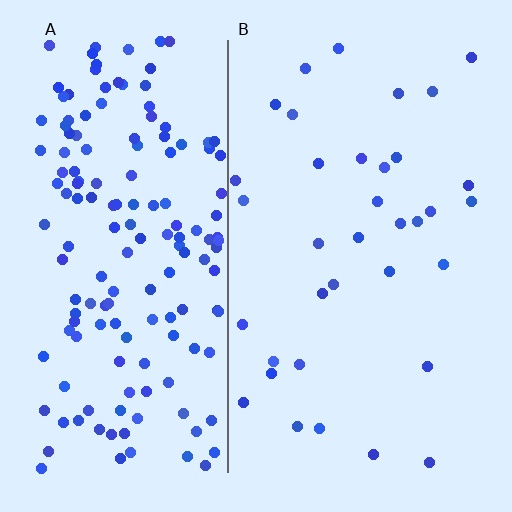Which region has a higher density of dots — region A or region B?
A (the left).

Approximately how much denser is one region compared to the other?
Approximately 4.6× — region A over region B.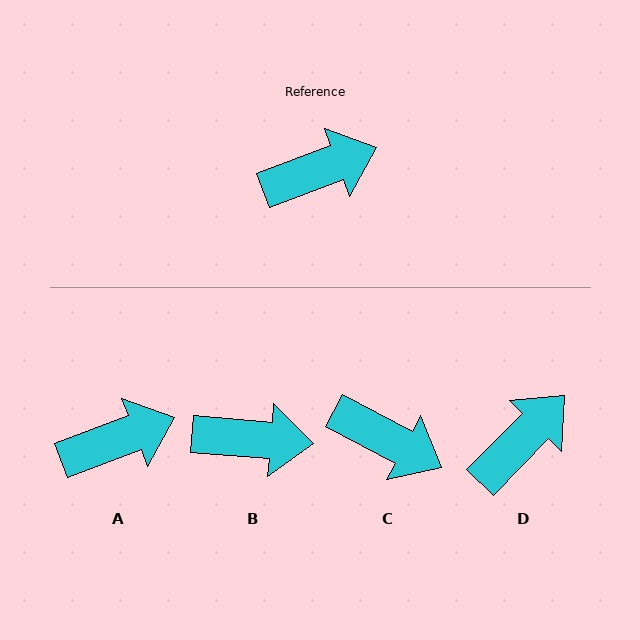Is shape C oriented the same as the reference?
No, it is off by about 49 degrees.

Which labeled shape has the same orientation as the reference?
A.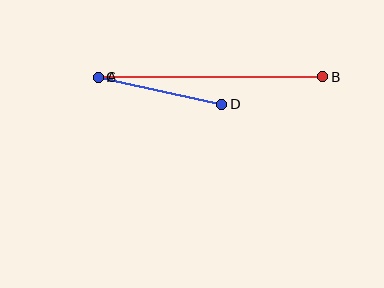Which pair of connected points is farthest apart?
Points A and B are farthest apart.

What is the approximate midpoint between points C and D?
The midpoint is at approximately (160, 91) pixels.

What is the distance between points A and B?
The distance is approximately 224 pixels.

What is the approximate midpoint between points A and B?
The midpoint is at approximately (211, 77) pixels.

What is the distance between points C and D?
The distance is approximately 127 pixels.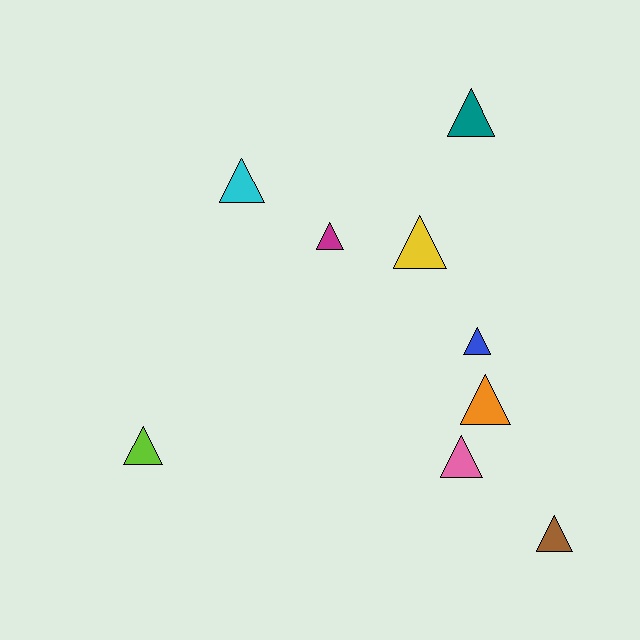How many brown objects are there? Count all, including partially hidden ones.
There is 1 brown object.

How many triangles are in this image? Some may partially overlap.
There are 9 triangles.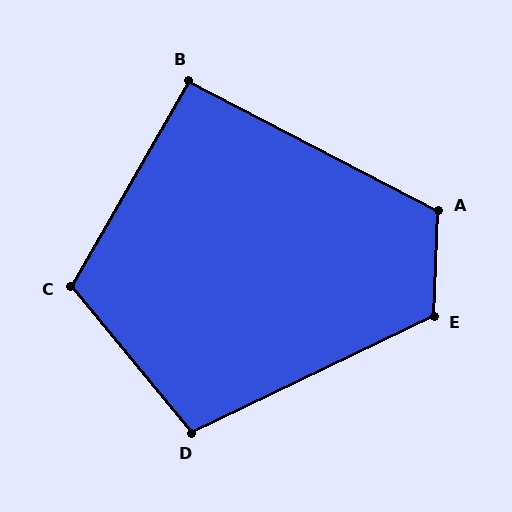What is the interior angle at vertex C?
Approximately 110 degrees (obtuse).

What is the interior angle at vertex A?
Approximately 115 degrees (obtuse).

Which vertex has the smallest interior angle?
B, at approximately 92 degrees.